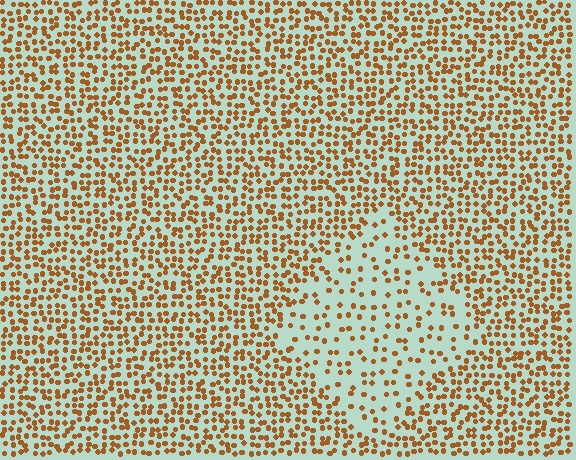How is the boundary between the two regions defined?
The boundary is defined by a change in element density (approximately 2.2x ratio). All elements are the same color, size, and shape.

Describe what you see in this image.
The image contains small brown elements arranged at two different densities. A diamond-shaped region is visible where the elements are less densely packed than the surrounding area.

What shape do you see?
I see a diamond.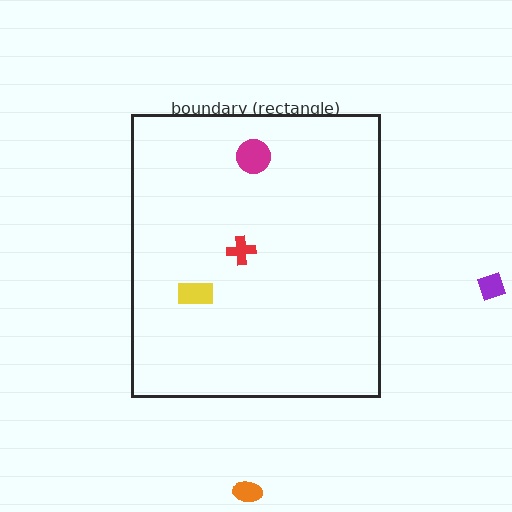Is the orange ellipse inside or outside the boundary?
Outside.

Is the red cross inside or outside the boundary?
Inside.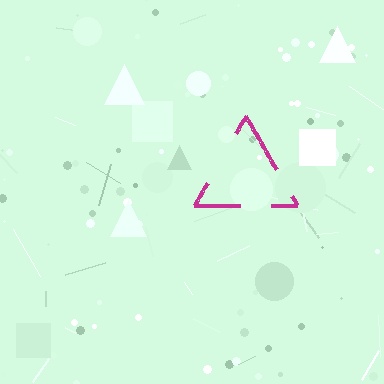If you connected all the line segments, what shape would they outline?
They would outline a triangle.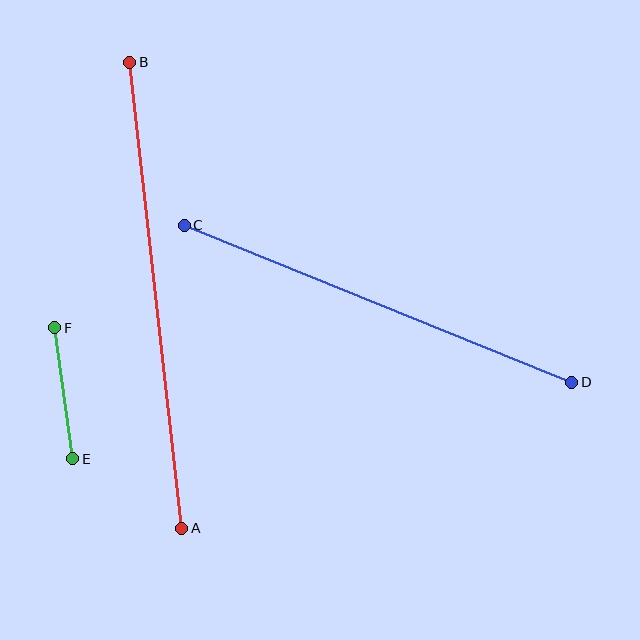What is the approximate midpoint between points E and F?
The midpoint is at approximately (64, 393) pixels.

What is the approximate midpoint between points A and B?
The midpoint is at approximately (156, 295) pixels.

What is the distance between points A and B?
The distance is approximately 469 pixels.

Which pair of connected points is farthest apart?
Points A and B are farthest apart.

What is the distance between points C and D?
The distance is approximately 418 pixels.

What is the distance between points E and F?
The distance is approximately 133 pixels.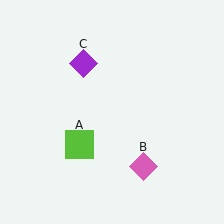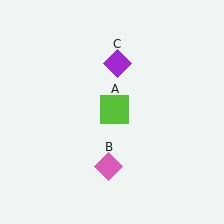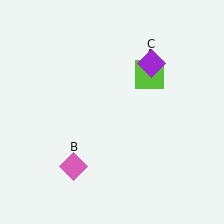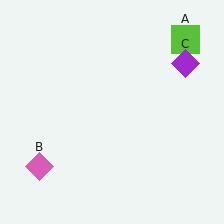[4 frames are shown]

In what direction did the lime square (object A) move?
The lime square (object A) moved up and to the right.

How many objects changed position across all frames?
3 objects changed position: lime square (object A), pink diamond (object B), purple diamond (object C).